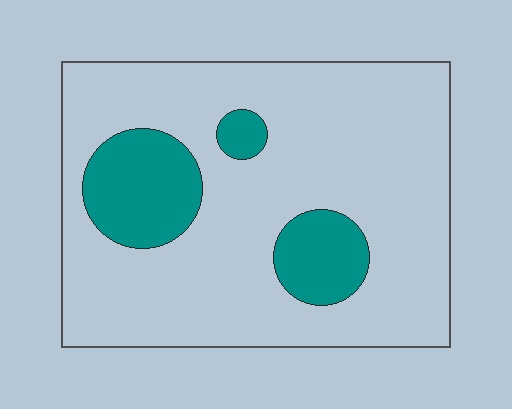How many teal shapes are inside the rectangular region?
3.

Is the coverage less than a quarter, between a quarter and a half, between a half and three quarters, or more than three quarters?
Less than a quarter.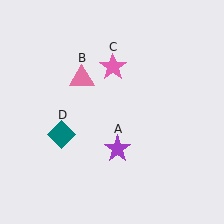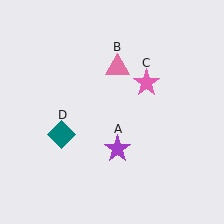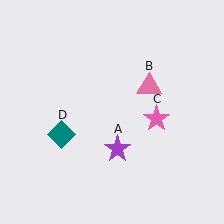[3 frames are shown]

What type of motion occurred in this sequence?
The pink triangle (object B), pink star (object C) rotated clockwise around the center of the scene.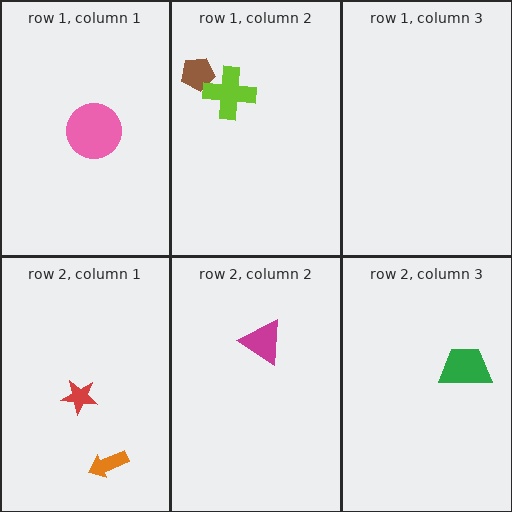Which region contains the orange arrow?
The row 2, column 1 region.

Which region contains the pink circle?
The row 1, column 1 region.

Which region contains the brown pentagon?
The row 1, column 2 region.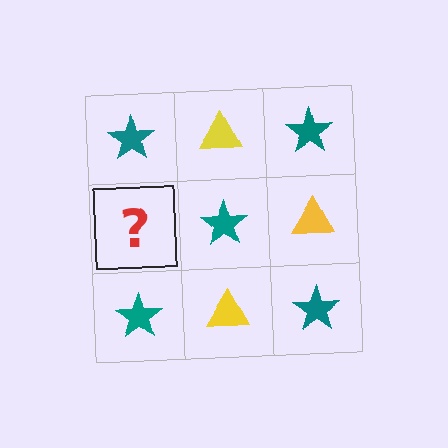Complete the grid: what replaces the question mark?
The question mark should be replaced with a yellow triangle.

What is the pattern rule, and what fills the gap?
The rule is that it alternates teal star and yellow triangle in a checkerboard pattern. The gap should be filled with a yellow triangle.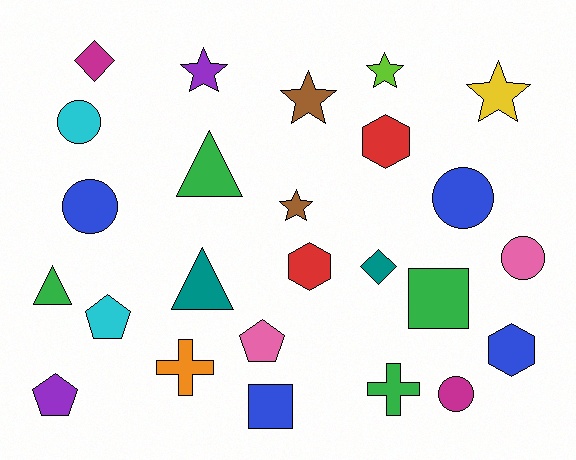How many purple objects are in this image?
There are 2 purple objects.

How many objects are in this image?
There are 25 objects.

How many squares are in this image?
There are 2 squares.